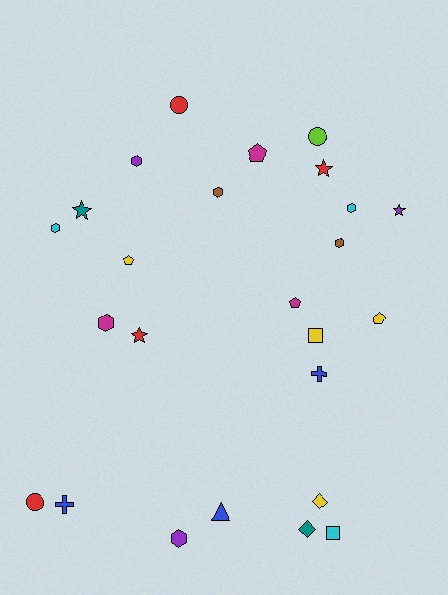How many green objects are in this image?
There are no green objects.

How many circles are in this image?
There are 3 circles.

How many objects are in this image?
There are 25 objects.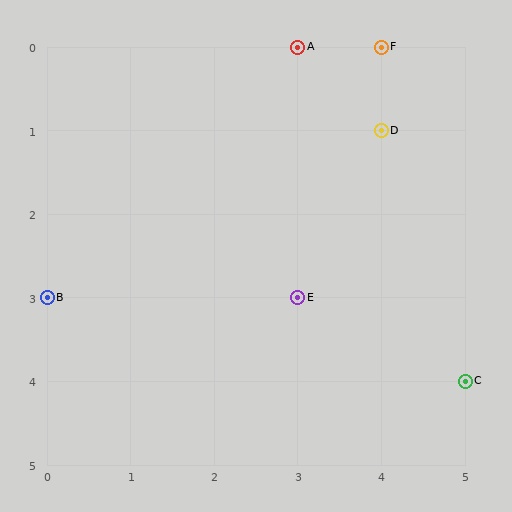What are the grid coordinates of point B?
Point B is at grid coordinates (0, 3).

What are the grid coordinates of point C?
Point C is at grid coordinates (5, 4).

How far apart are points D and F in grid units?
Points D and F are 1 row apart.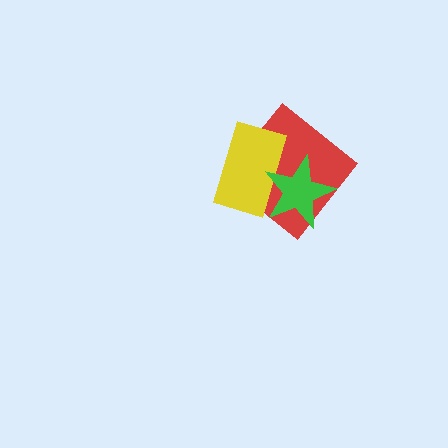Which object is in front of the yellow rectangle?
The green star is in front of the yellow rectangle.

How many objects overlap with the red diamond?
2 objects overlap with the red diamond.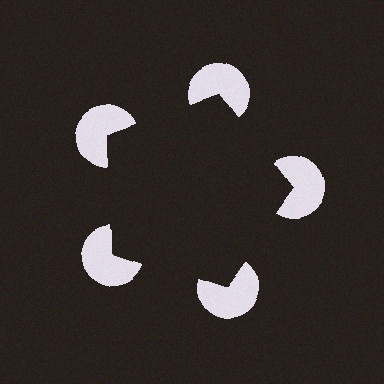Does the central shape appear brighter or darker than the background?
It typically appears slightly darker than the background, even though no actual brightness change is drawn.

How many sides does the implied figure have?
5 sides.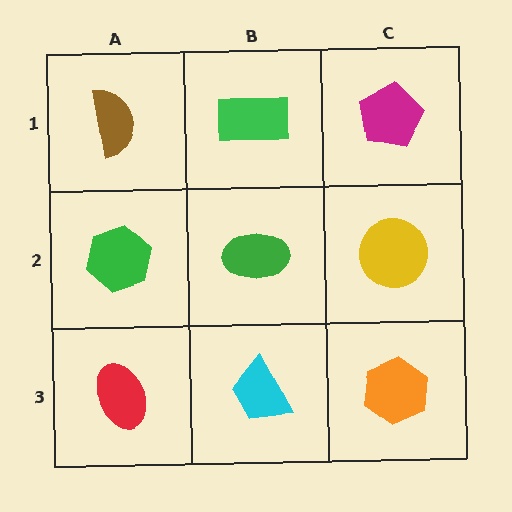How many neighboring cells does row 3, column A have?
2.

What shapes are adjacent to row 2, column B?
A green rectangle (row 1, column B), a cyan trapezoid (row 3, column B), a green hexagon (row 2, column A), a yellow circle (row 2, column C).